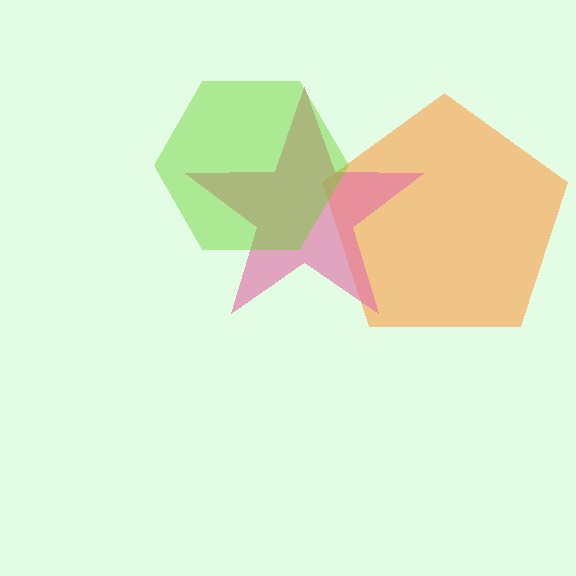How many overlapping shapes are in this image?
There are 3 overlapping shapes in the image.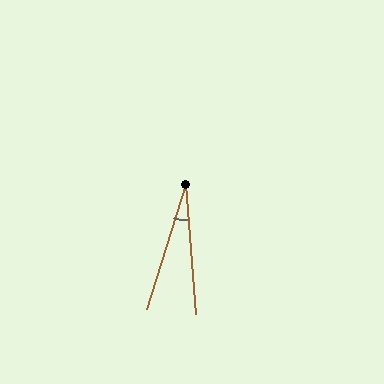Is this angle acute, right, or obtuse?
It is acute.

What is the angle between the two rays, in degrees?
Approximately 22 degrees.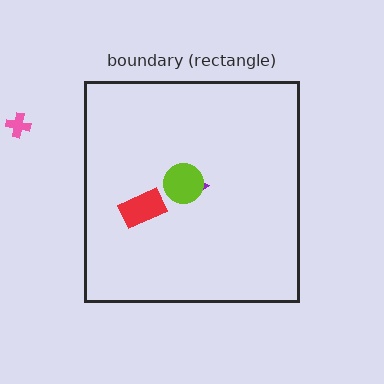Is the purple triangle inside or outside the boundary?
Inside.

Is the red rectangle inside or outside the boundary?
Inside.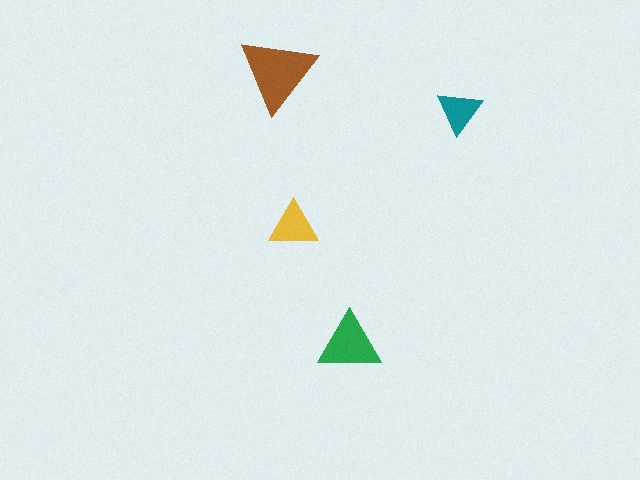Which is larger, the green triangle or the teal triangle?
The green one.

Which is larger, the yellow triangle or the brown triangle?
The brown one.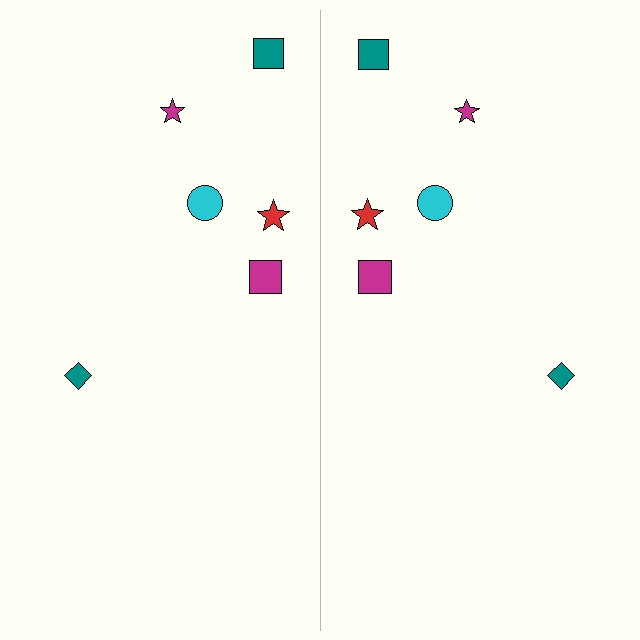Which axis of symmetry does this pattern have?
The pattern has a vertical axis of symmetry running through the center of the image.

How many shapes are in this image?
There are 12 shapes in this image.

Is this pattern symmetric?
Yes, this pattern has bilateral (reflection) symmetry.